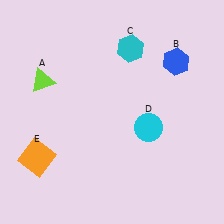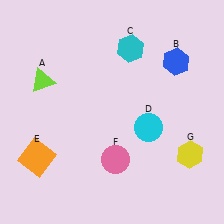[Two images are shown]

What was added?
A pink circle (F), a yellow hexagon (G) were added in Image 2.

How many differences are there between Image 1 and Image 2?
There are 2 differences between the two images.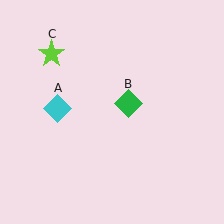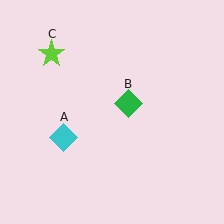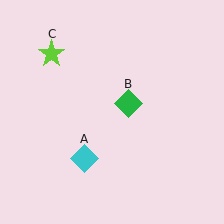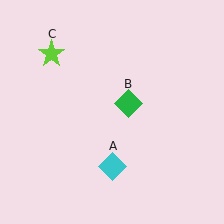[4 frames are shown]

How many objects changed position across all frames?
1 object changed position: cyan diamond (object A).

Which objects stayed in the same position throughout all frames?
Green diamond (object B) and lime star (object C) remained stationary.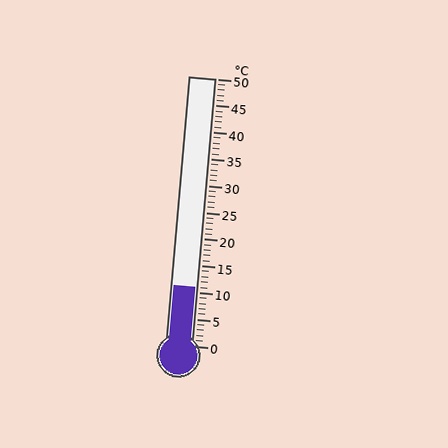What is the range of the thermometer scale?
The thermometer scale ranges from 0°C to 50°C.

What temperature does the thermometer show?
The thermometer shows approximately 11°C.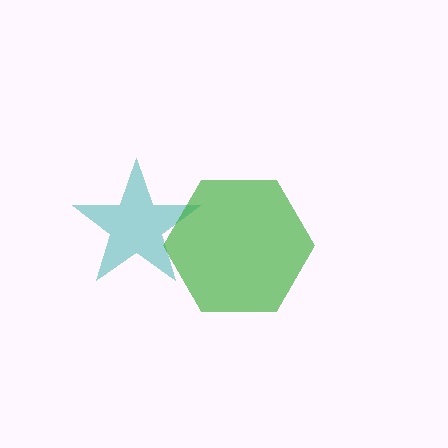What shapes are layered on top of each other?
The layered shapes are: a teal star, a green hexagon.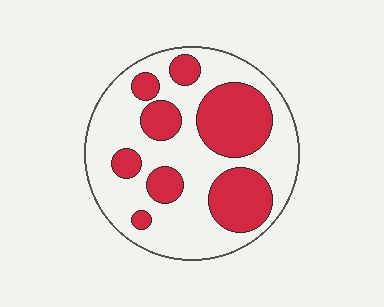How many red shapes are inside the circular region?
8.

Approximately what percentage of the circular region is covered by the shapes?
Approximately 35%.